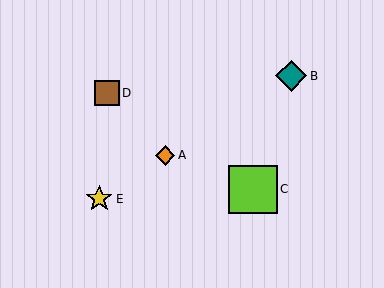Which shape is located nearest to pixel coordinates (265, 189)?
The lime square (labeled C) at (253, 189) is nearest to that location.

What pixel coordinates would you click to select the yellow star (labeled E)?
Click at (99, 199) to select the yellow star E.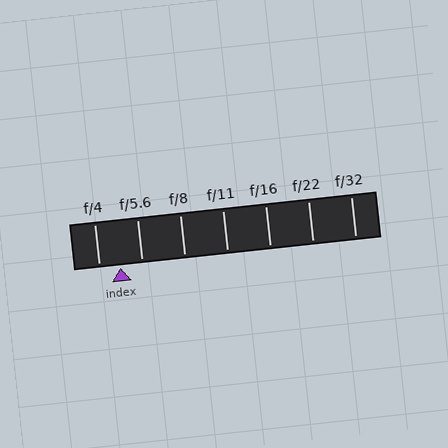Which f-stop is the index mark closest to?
The index mark is closest to f/5.6.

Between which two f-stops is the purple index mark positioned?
The index mark is between f/4 and f/5.6.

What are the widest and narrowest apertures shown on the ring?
The widest aperture shown is f/4 and the narrowest is f/32.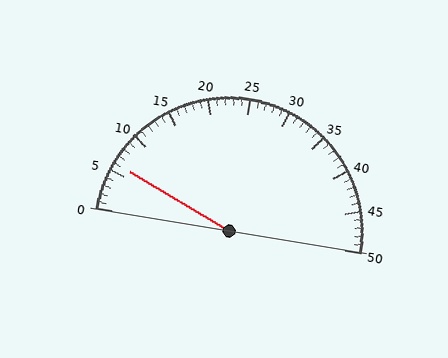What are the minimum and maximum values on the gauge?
The gauge ranges from 0 to 50.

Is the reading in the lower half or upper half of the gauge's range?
The reading is in the lower half of the range (0 to 50).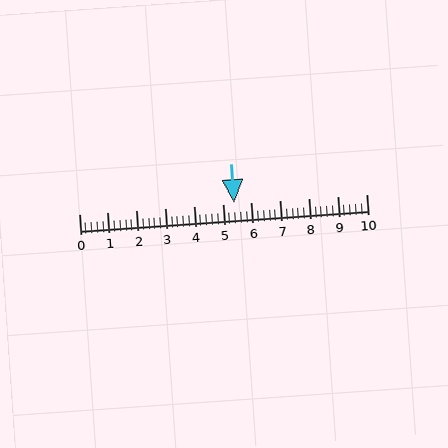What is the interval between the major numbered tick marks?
The major tick marks are spaced 1 units apart.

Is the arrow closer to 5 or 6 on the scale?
The arrow is closer to 5.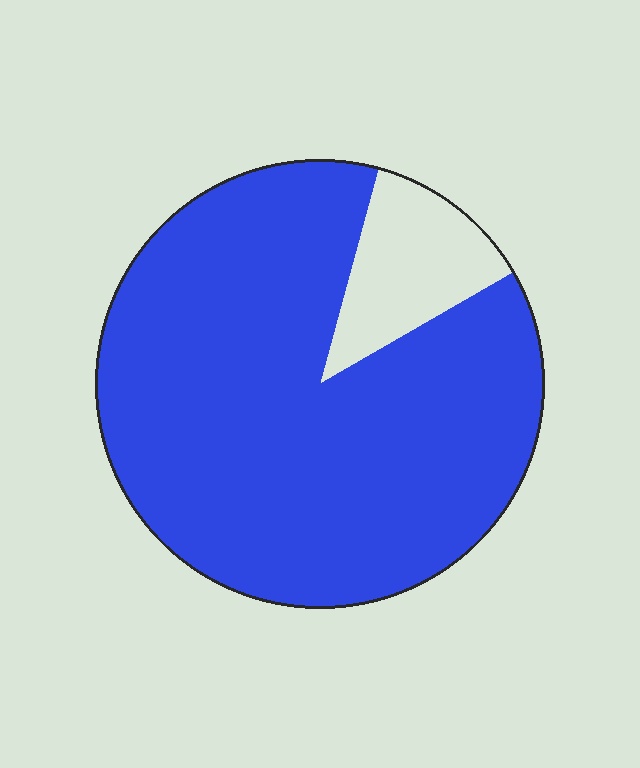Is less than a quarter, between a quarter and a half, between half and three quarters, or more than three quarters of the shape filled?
More than three quarters.